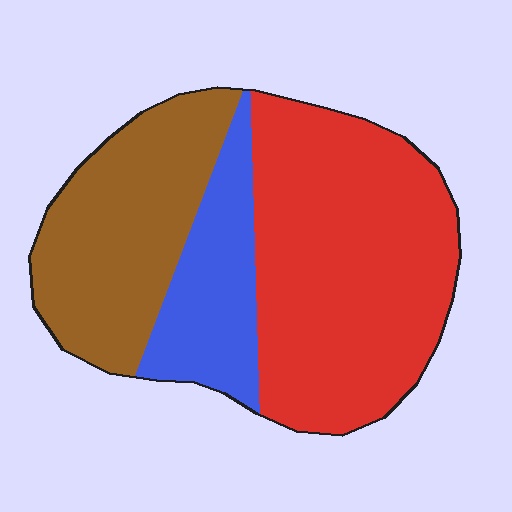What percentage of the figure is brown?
Brown covers 31% of the figure.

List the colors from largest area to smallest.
From largest to smallest: red, brown, blue.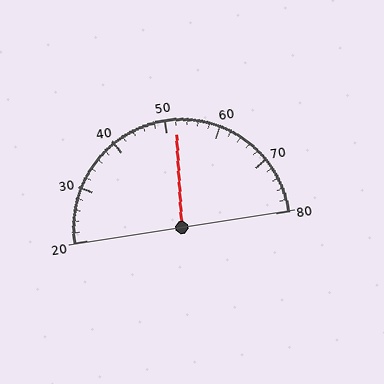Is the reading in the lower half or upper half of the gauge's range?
The reading is in the upper half of the range (20 to 80).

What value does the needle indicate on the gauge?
The needle indicates approximately 52.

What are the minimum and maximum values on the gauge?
The gauge ranges from 20 to 80.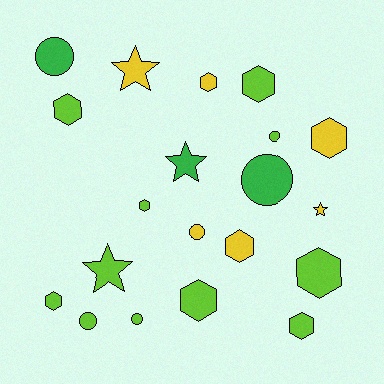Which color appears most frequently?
Lime, with 11 objects.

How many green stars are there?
There is 1 green star.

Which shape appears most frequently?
Hexagon, with 10 objects.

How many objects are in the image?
There are 20 objects.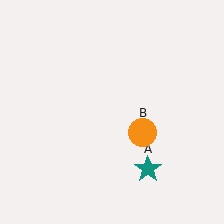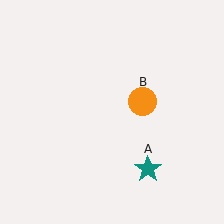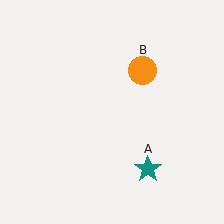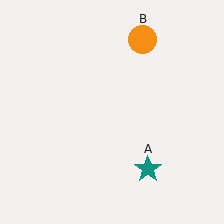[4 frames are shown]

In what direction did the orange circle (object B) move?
The orange circle (object B) moved up.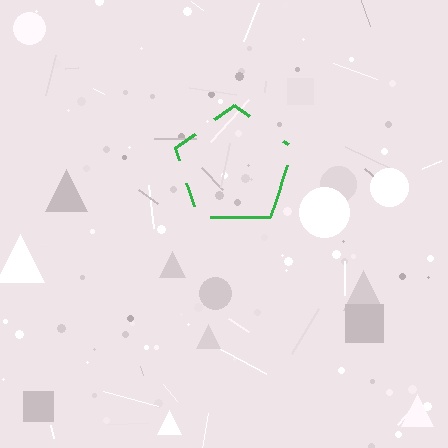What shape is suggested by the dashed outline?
The dashed outline suggests a pentagon.